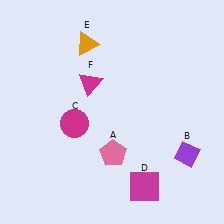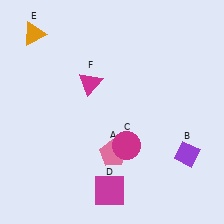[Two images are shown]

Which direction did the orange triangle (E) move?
The orange triangle (E) moved left.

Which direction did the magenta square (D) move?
The magenta square (D) moved left.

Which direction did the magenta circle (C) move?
The magenta circle (C) moved right.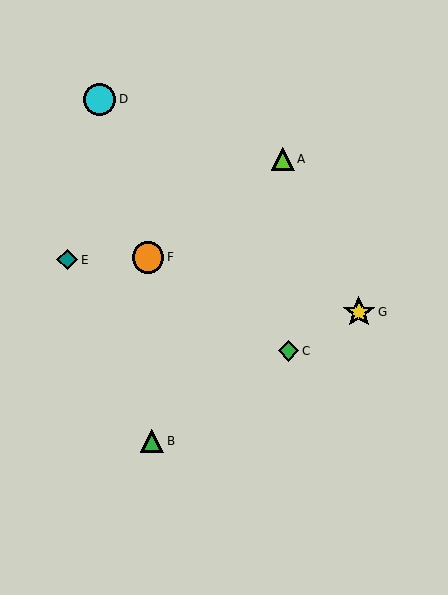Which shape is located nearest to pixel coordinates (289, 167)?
The lime triangle (labeled A) at (283, 159) is nearest to that location.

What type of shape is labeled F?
Shape F is an orange circle.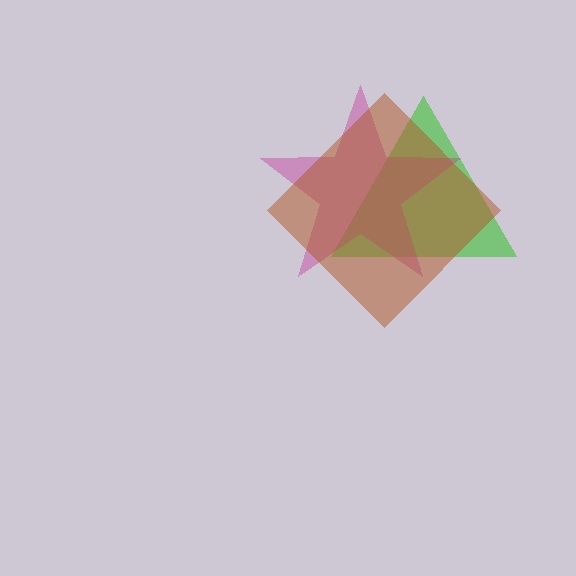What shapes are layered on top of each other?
The layered shapes are: a green triangle, a magenta star, a brown diamond.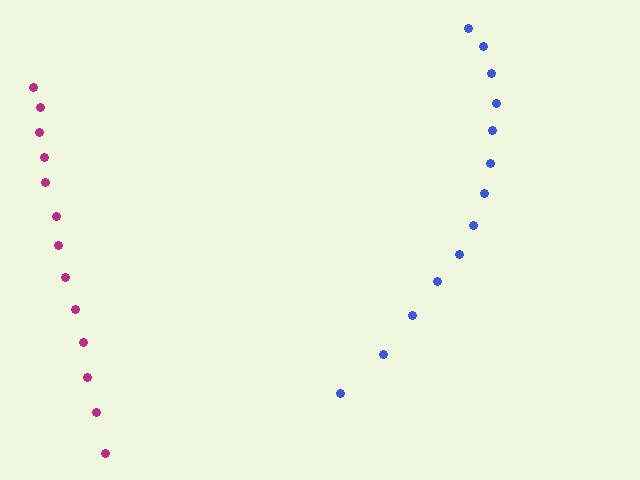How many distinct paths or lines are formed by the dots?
There are 2 distinct paths.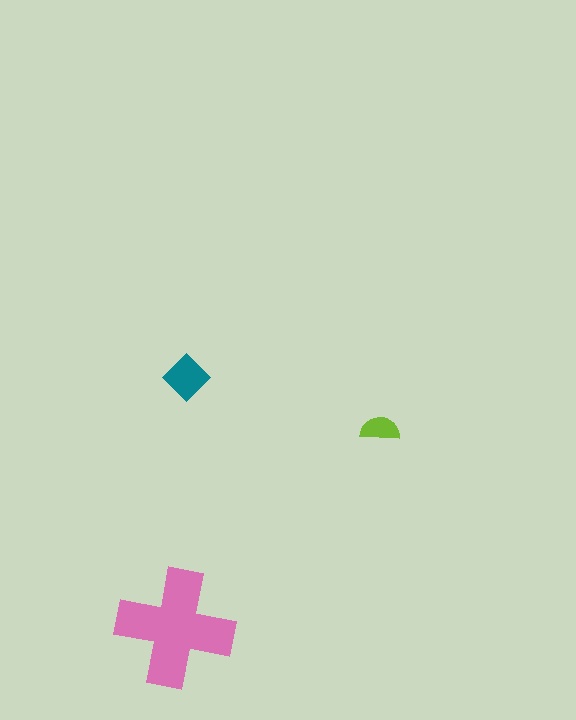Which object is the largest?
The pink cross.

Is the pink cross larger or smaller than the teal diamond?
Larger.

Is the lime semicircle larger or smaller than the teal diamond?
Smaller.